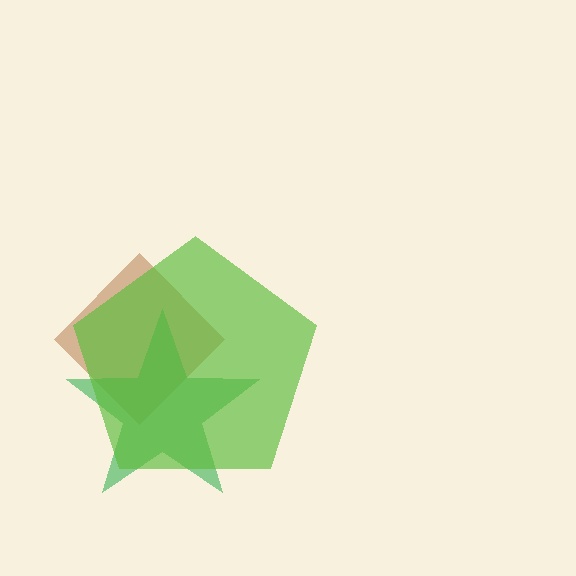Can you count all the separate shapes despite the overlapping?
Yes, there are 3 separate shapes.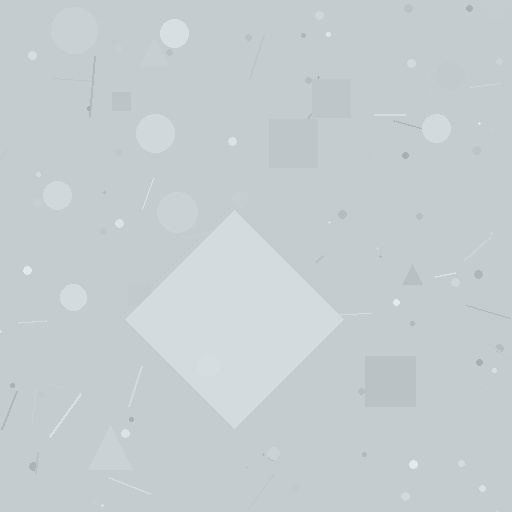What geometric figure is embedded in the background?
A diamond is embedded in the background.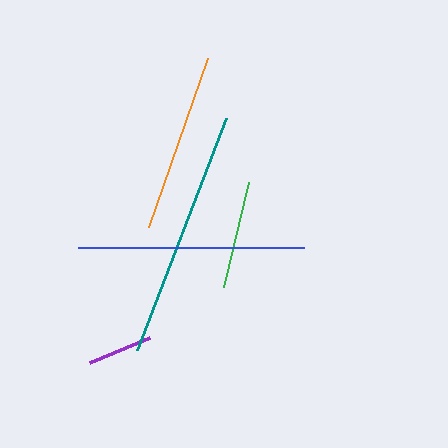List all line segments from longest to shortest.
From longest to shortest: teal, blue, orange, green, purple.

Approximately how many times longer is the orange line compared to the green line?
The orange line is approximately 1.7 times the length of the green line.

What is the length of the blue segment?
The blue segment is approximately 225 pixels long.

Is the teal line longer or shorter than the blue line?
The teal line is longer than the blue line.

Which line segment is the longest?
The teal line is the longest at approximately 249 pixels.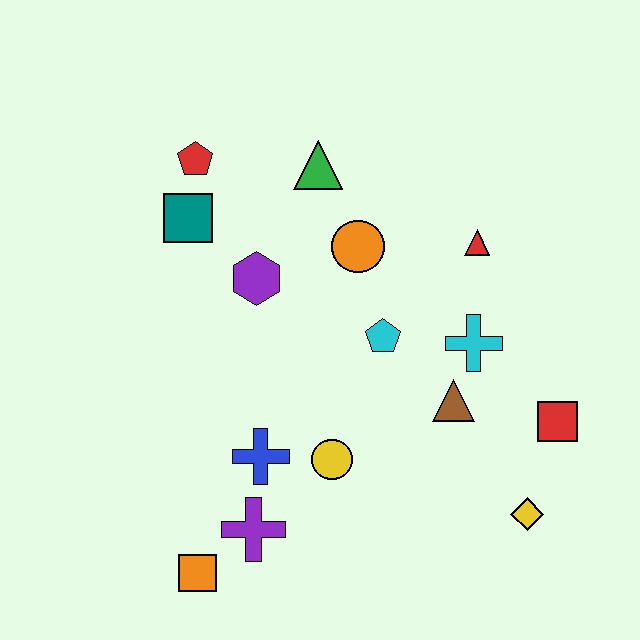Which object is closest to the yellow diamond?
The red square is closest to the yellow diamond.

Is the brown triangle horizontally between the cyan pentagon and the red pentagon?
No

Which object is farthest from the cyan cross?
The orange square is farthest from the cyan cross.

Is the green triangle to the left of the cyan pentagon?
Yes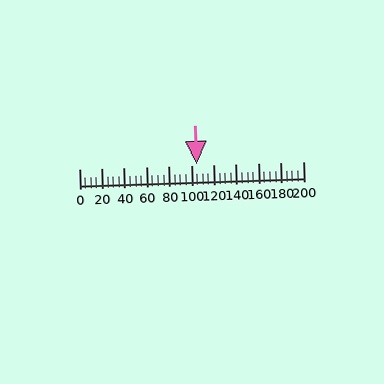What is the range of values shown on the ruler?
The ruler shows values from 0 to 200.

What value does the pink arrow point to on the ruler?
The pink arrow points to approximately 105.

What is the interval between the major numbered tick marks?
The major tick marks are spaced 20 units apart.